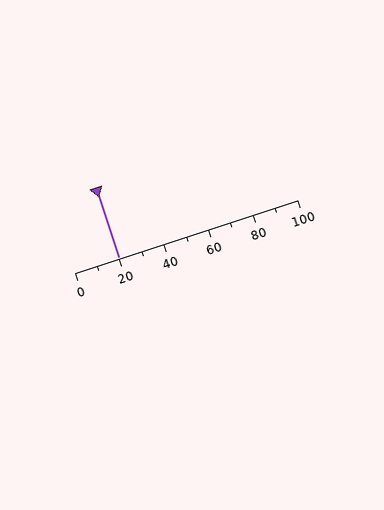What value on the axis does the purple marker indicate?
The marker indicates approximately 20.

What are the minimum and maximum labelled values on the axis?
The axis runs from 0 to 100.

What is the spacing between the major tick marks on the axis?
The major ticks are spaced 20 apart.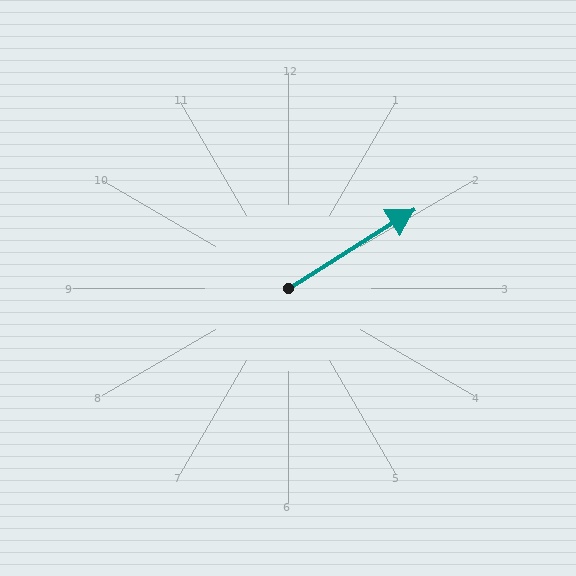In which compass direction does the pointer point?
Northeast.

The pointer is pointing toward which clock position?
Roughly 2 o'clock.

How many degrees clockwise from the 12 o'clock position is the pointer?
Approximately 58 degrees.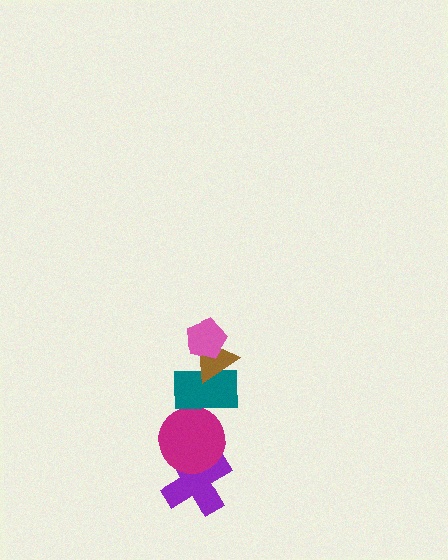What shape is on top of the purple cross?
The magenta circle is on top of the purple cross.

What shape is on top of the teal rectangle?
The brown triangle is on top of the teal rectangle.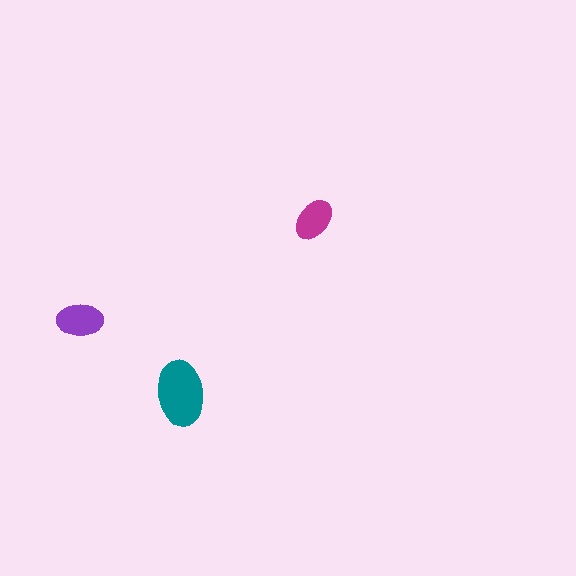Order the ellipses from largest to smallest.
the teal one, the purple one, the magenta one.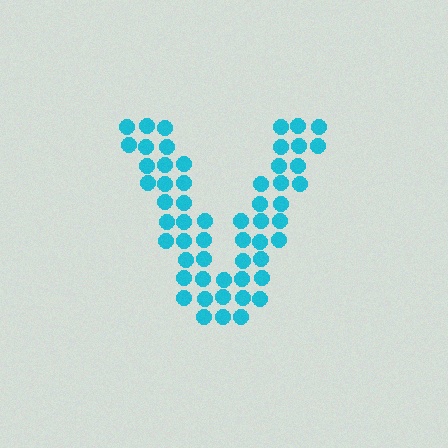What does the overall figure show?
The overall figure shows the letter V.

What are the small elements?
The small elements are circles.